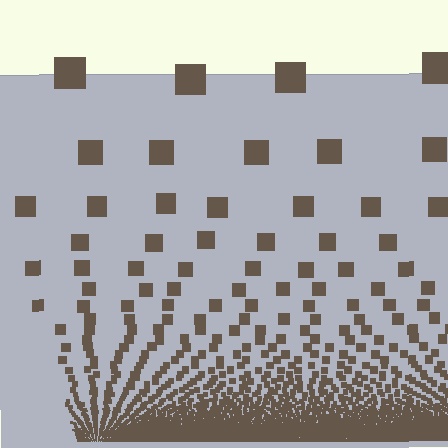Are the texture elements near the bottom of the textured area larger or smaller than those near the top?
Smaller. The gradient is inverted — elements near the bottom are smaller and denser.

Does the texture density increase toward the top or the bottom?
Density increases toward the bottom.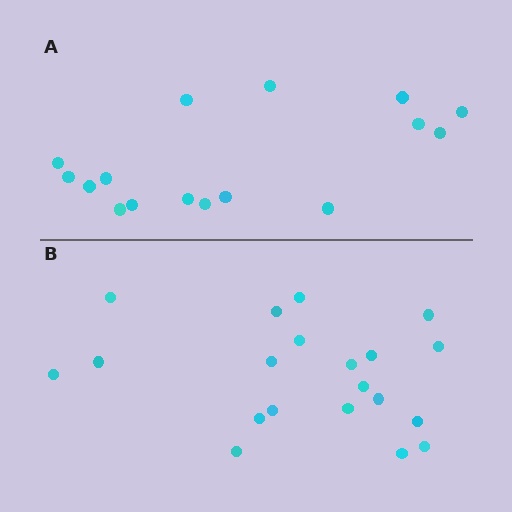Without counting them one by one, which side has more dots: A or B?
Region B (the bottom region) has more dots.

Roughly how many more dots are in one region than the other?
Region B has about 4 more dots than region A.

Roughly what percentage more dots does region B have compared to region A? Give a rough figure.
About 25% more.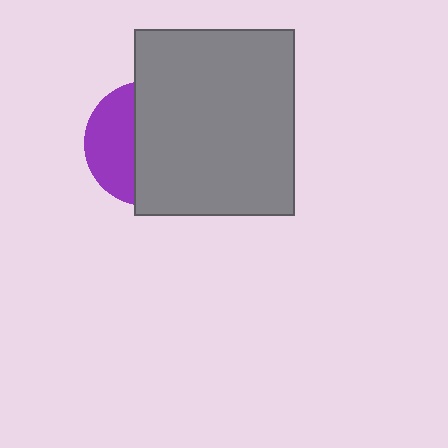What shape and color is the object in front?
The object in front is a gray rectangle.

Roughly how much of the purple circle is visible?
A small part of it is visible (roughly 37%).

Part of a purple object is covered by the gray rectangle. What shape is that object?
It is a circle.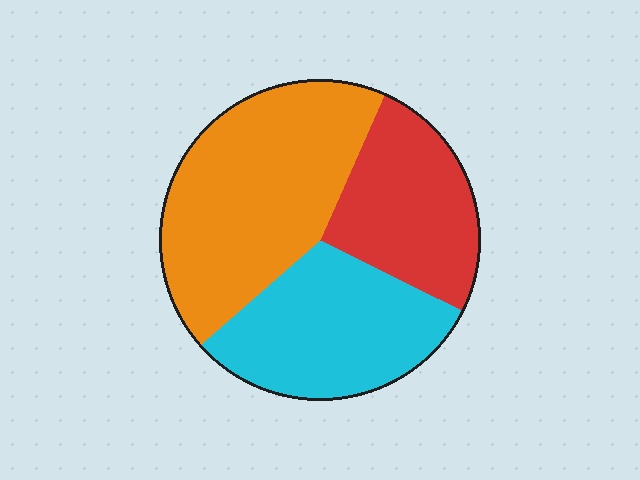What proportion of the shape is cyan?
Cyan takes up about one third (1/3) of the shape.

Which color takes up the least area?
Red, at roughly 25%.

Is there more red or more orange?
Orange.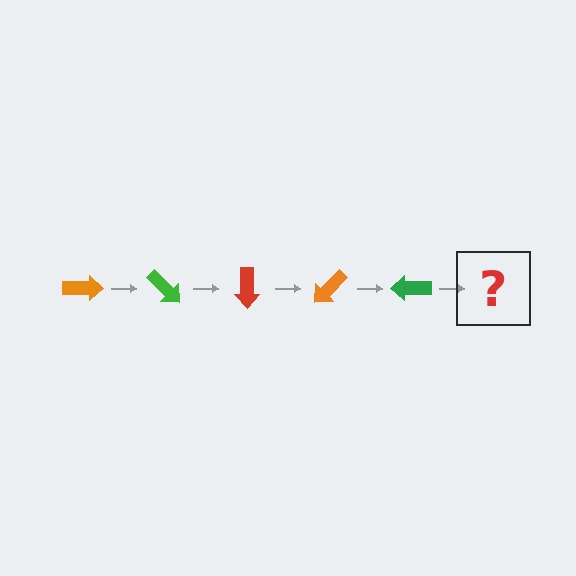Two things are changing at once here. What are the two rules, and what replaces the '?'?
The two rules are that it rotates 45 degrees each step and the color cycles through orange, green, and red. The '?' should be a red arrow, rotated 225 degrees from the start.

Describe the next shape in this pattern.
It should be a red arrow, rotated 225 degrees from the start.